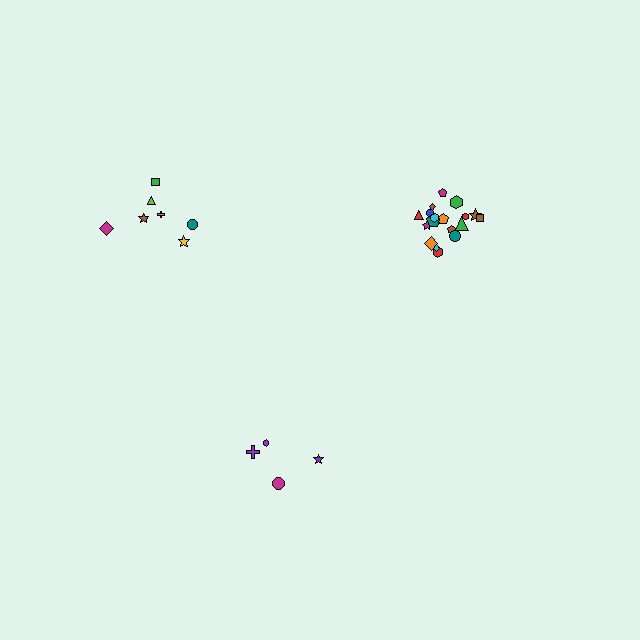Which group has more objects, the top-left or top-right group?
The top-right group.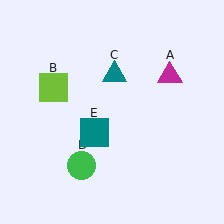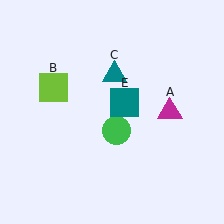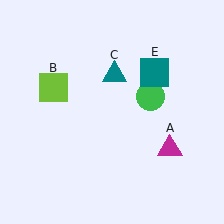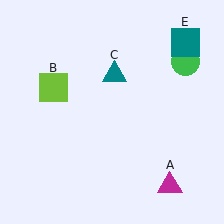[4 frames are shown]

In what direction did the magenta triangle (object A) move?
The magenta triangle (object A) moved down.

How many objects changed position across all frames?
3 objects changed position: magenta triangle (object A), green circle (object D), teal square (object E).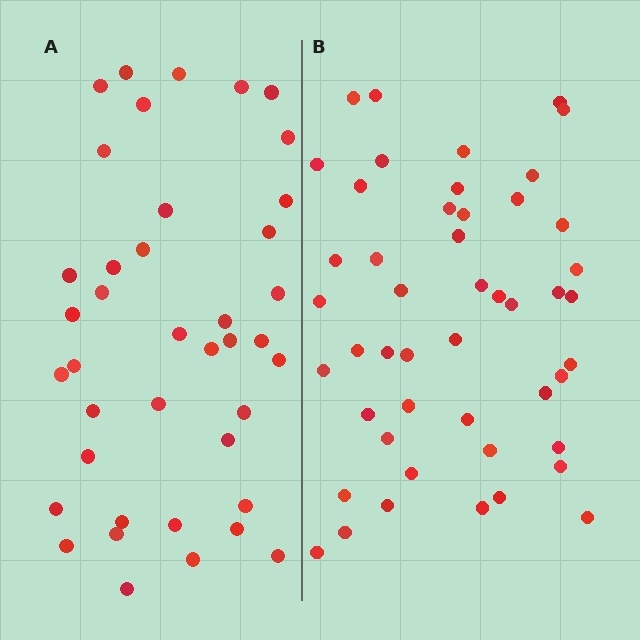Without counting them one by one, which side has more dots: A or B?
Region B (the right region) has more dots.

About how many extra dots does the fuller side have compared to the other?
Region B has roughly 8 or so more dots than region A.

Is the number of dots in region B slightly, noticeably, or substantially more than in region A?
Region B has only slightly more — the two regions are fairly close. The ratio is roughly 1.2 to 1.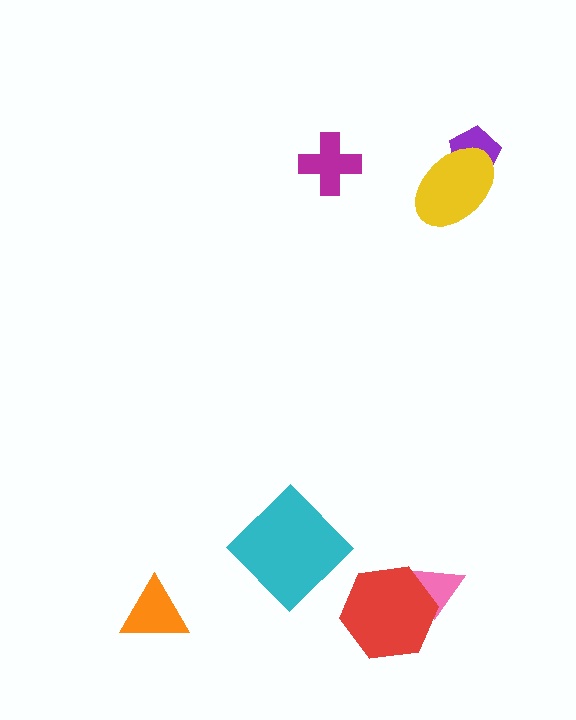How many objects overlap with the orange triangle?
0 objects overlap with the orange triangle.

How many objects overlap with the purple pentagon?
1 object overlaps with the purple pentagon.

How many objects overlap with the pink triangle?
1 object overlaps with the pink triangle.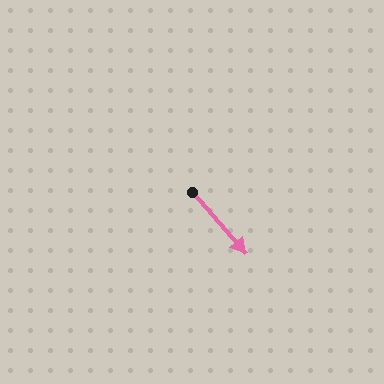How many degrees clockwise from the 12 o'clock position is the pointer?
Approximately 139 degrees.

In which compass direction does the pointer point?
Southeast.